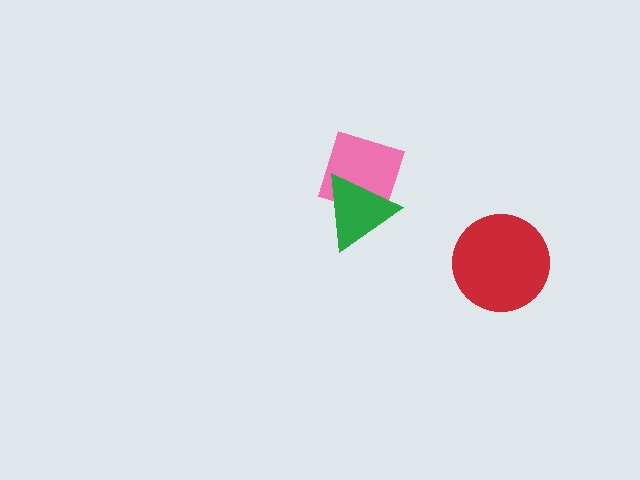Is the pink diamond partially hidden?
Yes, it is partially covered by another shape.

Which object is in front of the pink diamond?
The green triangle is in front of the pink diamond.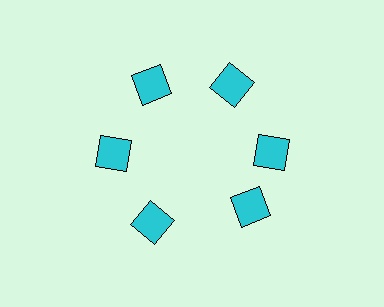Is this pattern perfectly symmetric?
No. The 6 cyan squares are arranged in a ring, but one element near the 5 o'clock position is rotated out of alignment along the ring, breaking the 6-fold rotational symmetry.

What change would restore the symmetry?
The symmetry would be restored by rotating it back into even spacing with its neighbors so that all 6 squares sit at equal angles and equal distance from the center.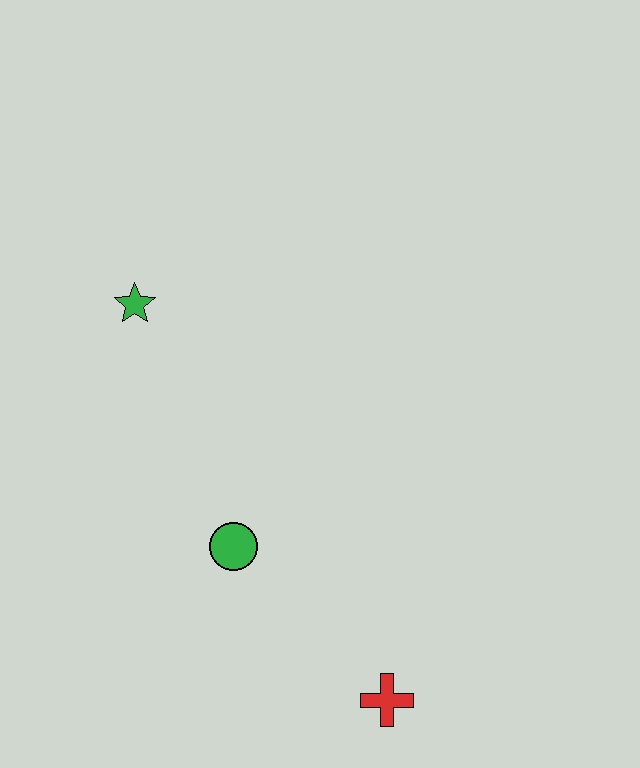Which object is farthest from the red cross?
The green star is farthest from the red cross.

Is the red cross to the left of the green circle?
No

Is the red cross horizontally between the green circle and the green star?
No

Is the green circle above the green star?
No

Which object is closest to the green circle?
The red cross is closest to the green circle.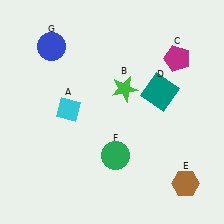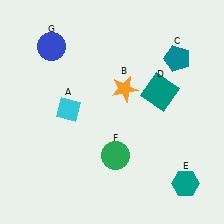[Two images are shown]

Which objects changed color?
B changed from green to orange. C changed from magenta to teal. E changed from brown to teal.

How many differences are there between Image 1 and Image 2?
There are 3 differences between the two images.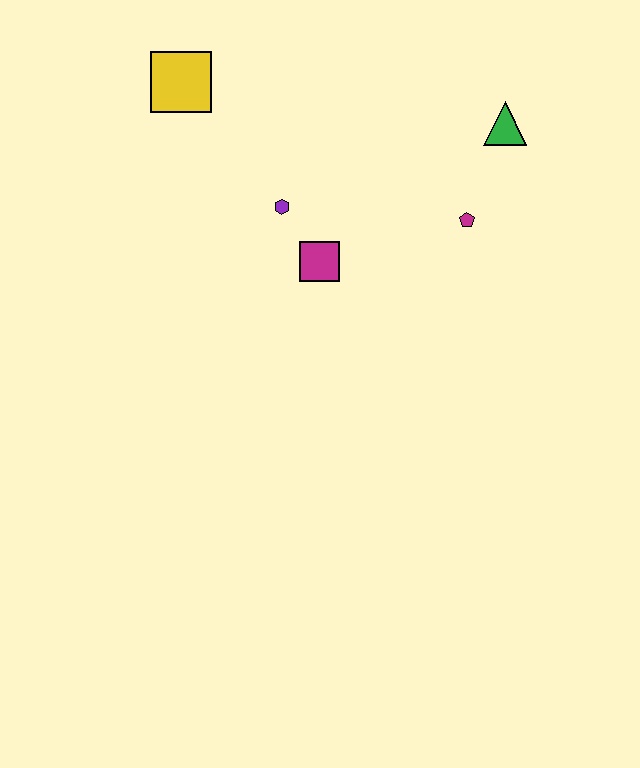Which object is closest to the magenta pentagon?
The green triangle is closest to the magenta pentagon.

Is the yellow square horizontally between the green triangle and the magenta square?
No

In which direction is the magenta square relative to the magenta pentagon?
The magenta square is to the left of the magenta pentagon.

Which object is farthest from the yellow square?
The green triangle is farthest from the yellow square.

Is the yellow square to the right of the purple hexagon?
No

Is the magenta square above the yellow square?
No